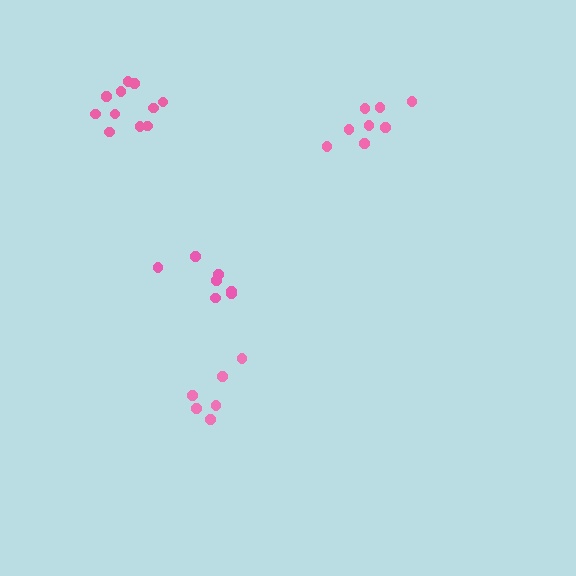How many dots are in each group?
Group 1: 6 dots, Group 2: 11 dots, Group 3: 7 dots, Group 4: 8 dots (32 total).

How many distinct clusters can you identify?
There are 4 distinct clusters.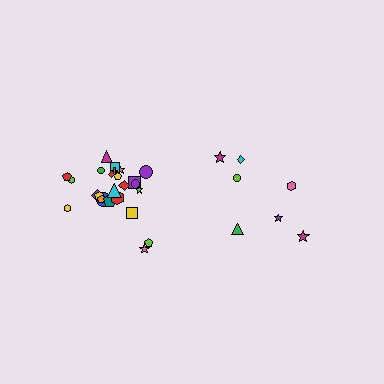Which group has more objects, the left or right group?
The left group.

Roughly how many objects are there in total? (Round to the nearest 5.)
Roughly 30 objects in total.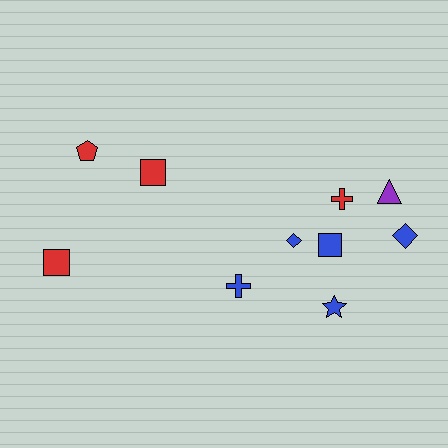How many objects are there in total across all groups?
There are 10 objects.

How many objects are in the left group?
There are 3 objects.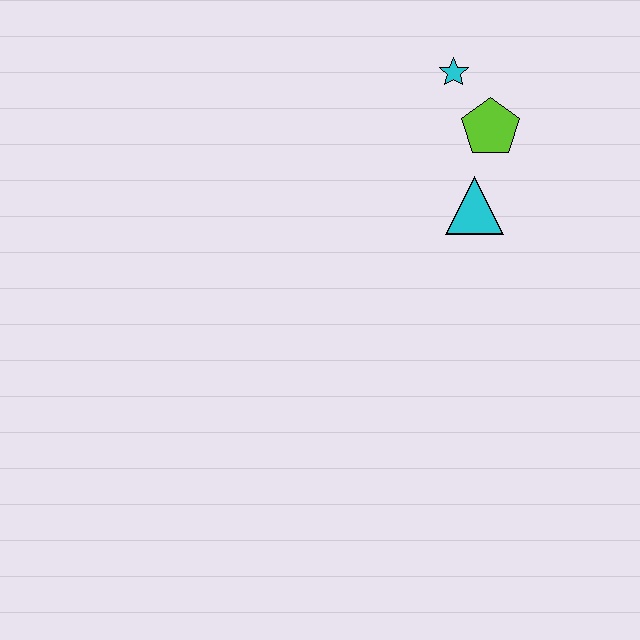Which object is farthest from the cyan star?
The cyan triangle is farthest from the cyan star.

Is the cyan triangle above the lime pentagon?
No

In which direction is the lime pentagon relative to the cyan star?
The lime pentagon is below the cyan star.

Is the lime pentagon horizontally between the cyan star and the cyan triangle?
No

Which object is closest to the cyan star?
The lime pentagon is closest to the cyan star.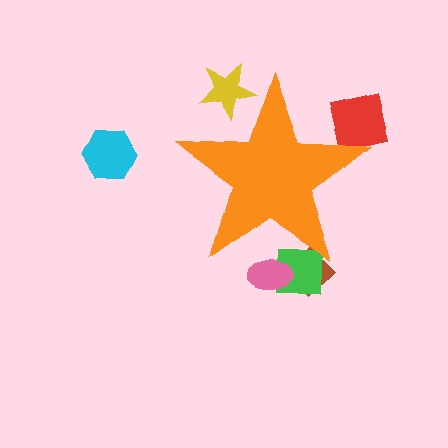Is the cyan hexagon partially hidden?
No, the cyan hexagon is fully visible.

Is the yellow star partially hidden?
Yes, the yellow star is partially hidden behind the orange star.